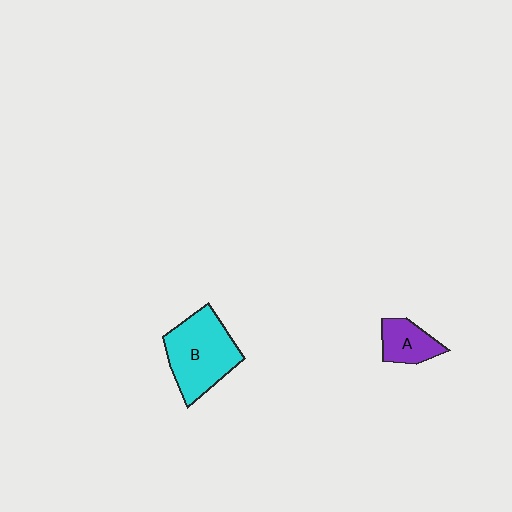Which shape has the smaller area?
Shape A (purple).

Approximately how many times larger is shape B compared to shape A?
Approximately 2.2 times.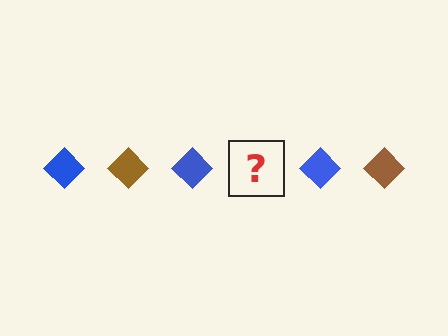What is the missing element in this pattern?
The missing element is a brown diamond.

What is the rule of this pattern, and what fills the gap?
The rule is that the pattern cycles through blue, brown diamonds. The gap should be filled with a brown diamond.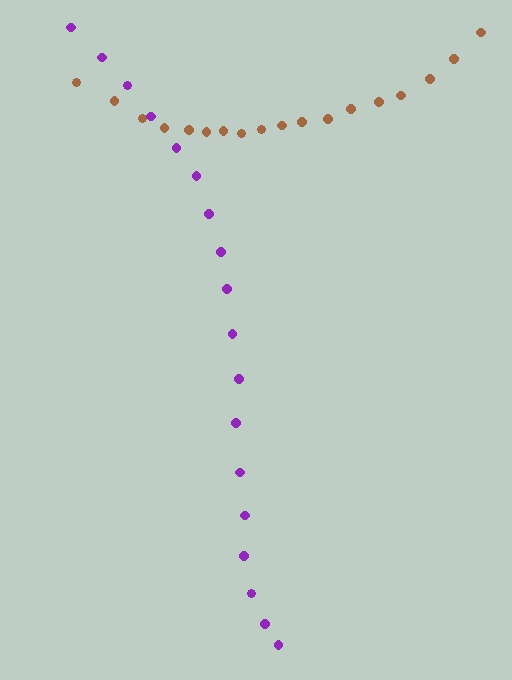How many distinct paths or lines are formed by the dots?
There are 2 distinct paths.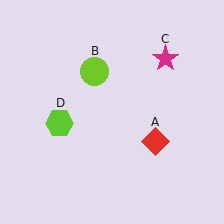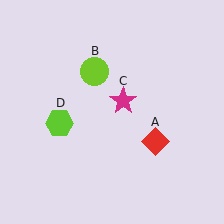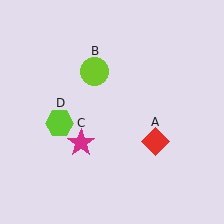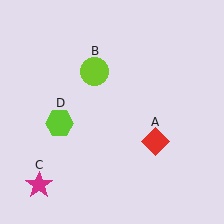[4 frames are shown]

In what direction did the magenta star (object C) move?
The magenta star (object C) moved down and to the left.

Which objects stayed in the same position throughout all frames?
Red diamond (object A) and lime circle (object B) and lime hexagon (object D) remained stationary.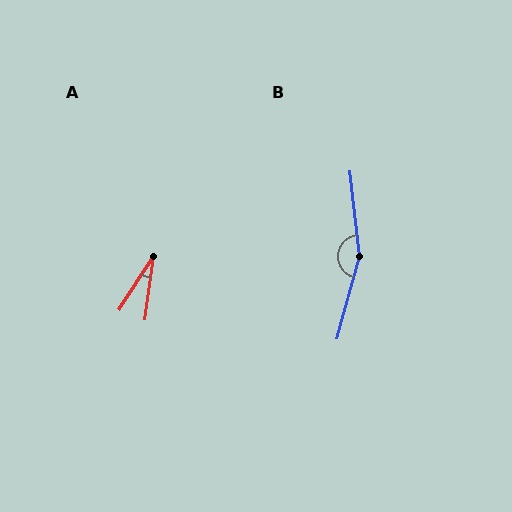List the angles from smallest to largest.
A (25°), B (158°).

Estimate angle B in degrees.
Approximately 158 degrees.